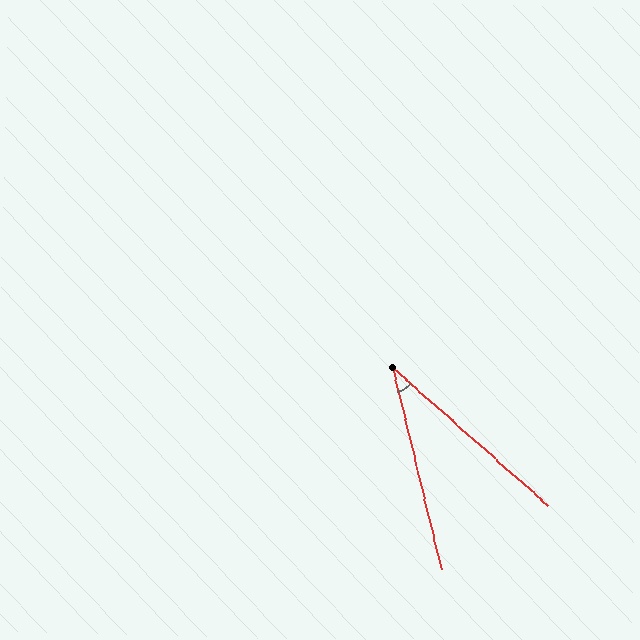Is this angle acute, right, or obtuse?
It is acute.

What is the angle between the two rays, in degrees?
Approximately 35 degrees.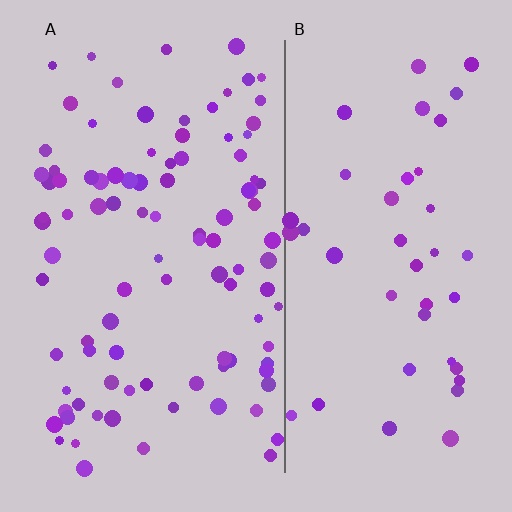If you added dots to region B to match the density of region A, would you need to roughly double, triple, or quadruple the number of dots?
Approximately double.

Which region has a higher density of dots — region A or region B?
A (the left).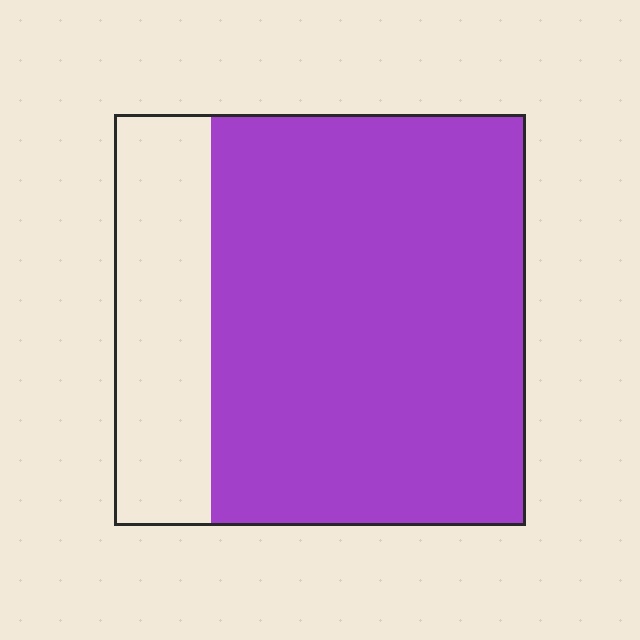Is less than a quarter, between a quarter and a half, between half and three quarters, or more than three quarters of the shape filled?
More than three quarters.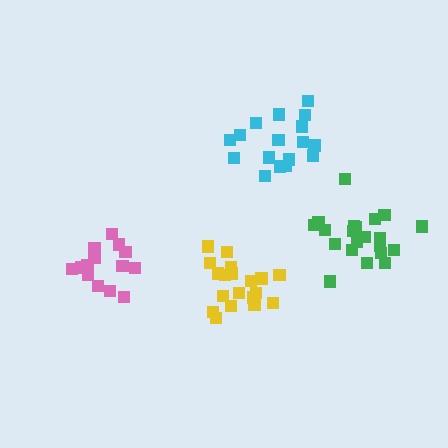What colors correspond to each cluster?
The clusters are colored: green, yellow, pink, cyan.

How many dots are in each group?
Group 1: 21 dots, Group 2: 19 dots, Group 3: 15 dots, Group 4: 17 dots (72 total).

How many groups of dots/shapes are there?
There are 4 groups.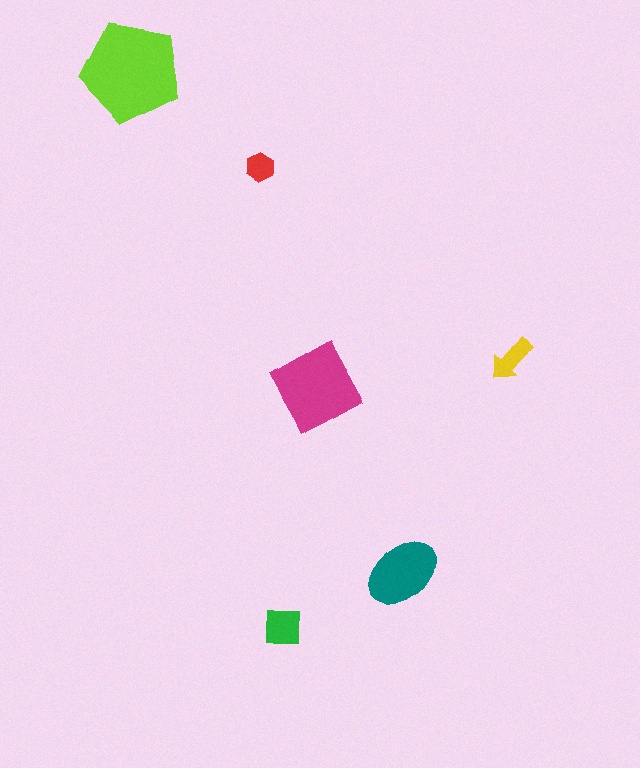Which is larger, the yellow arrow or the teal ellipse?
The teal ellipse.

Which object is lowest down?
The green square is bottommost.